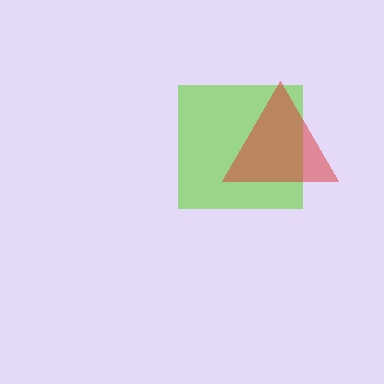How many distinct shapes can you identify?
There are 2 distinct shapes: a lime square, a red triangle.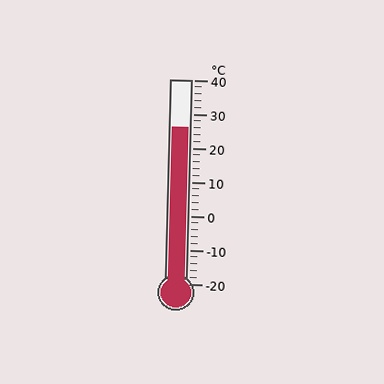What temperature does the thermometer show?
The thermometer shows approximately 26°C.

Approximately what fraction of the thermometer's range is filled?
The thermometer is filled to approximately 75% of its range.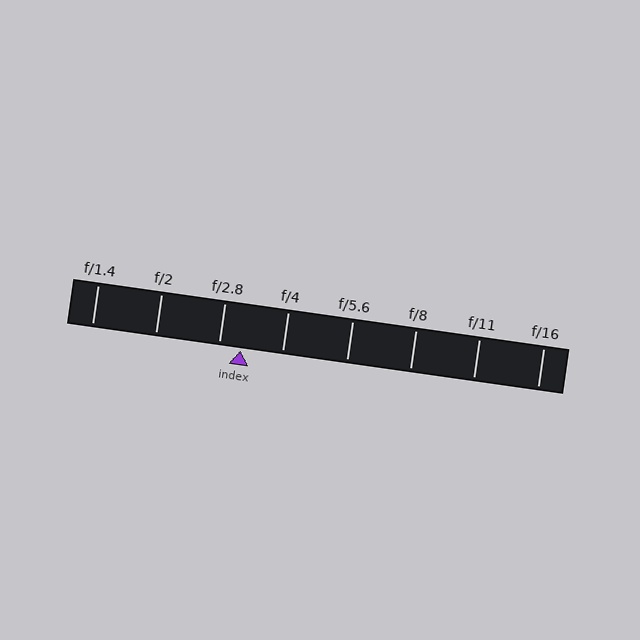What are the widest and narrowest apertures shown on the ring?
The widest aperture shown is f/1.4 and the narrowest is f/16.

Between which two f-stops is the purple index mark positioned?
The index mark is between f/2.8 and f/4.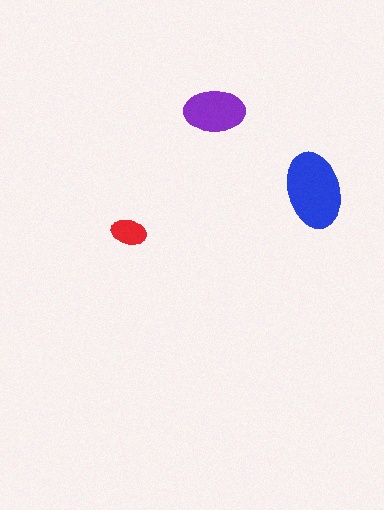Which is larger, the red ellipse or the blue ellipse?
The blue one.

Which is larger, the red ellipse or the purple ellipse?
The purple one.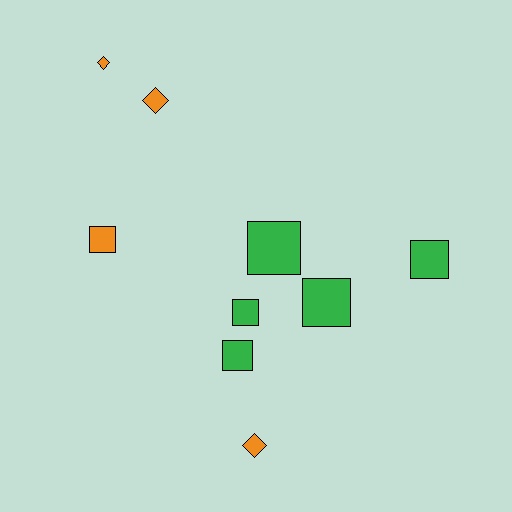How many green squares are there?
There are 5 green squares.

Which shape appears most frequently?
Square, with 6 objects.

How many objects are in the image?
There are 9 objects.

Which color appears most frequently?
Green, with 5 objects.